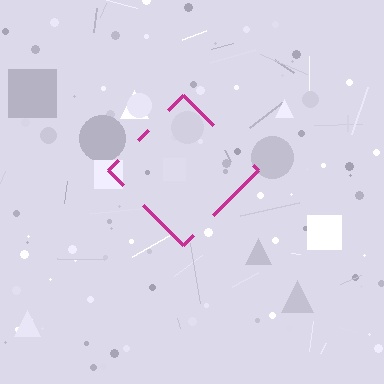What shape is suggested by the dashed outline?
The dashed outline suggests a diamond.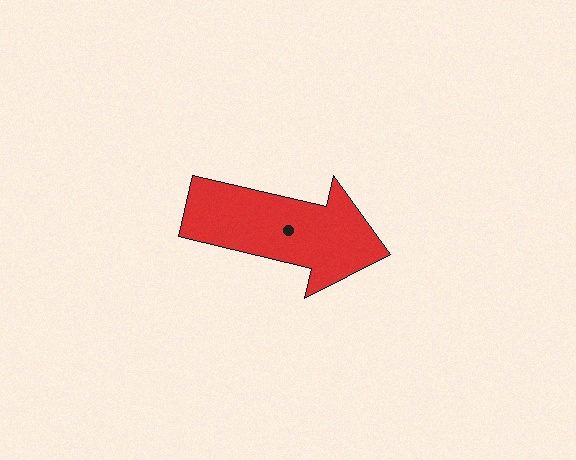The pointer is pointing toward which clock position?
Roughly 3 o'clock.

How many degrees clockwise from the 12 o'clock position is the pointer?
Approximately 103 degrees.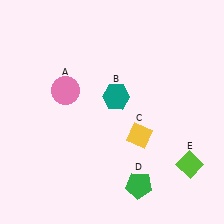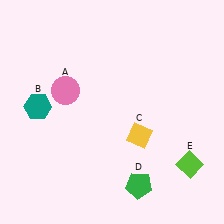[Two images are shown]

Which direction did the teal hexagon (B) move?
The teal hexagon (B) moved left.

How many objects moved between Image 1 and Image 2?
1 object moved between the two images.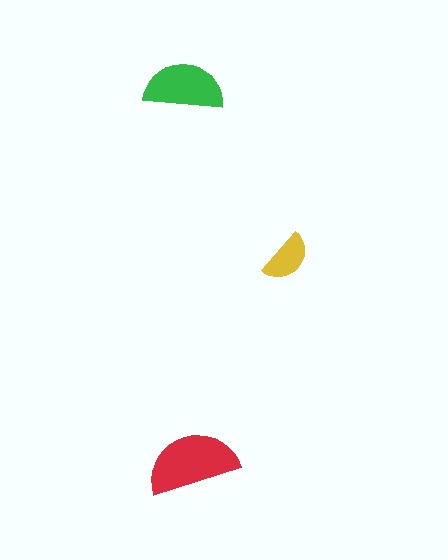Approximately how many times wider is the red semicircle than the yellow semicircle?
About 2 times wider.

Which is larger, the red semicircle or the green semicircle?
The red one.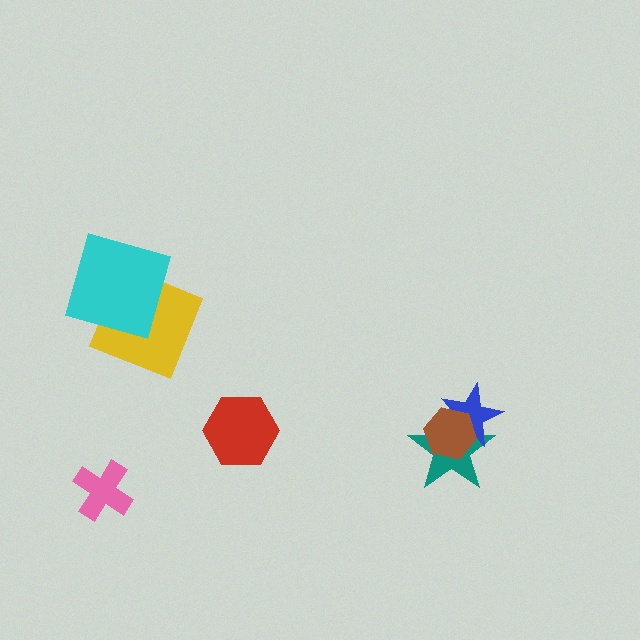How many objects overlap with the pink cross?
0 objects overlap with the pink cross.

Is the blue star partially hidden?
Yes, it is partially covered by another shape.